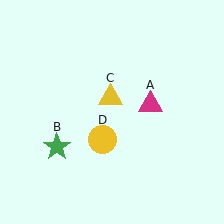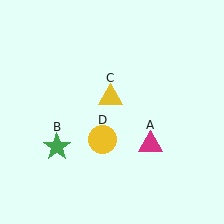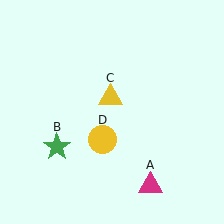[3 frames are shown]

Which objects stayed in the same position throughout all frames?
Green star (object B) and yellow triangle (object C) and yellow circle (object D) remained stationary.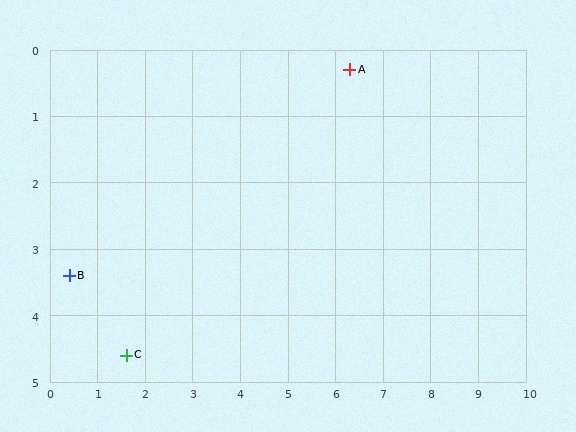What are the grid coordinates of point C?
Point C is at approximately (1.6, 4.6).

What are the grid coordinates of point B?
Point B is at approximately (0.4, 3.4).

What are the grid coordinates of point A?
Point A is at approximately (6.3, 0.3).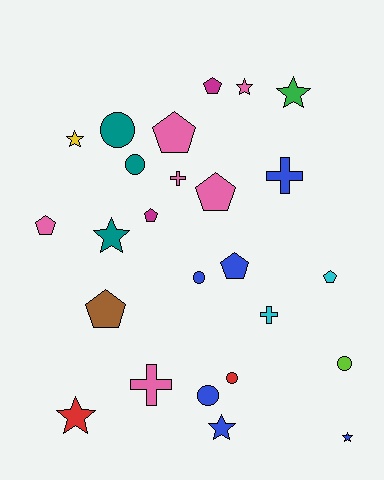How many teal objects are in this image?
There are 3 teal objects.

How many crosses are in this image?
There are 4 crosses.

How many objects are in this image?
There are 25 objects.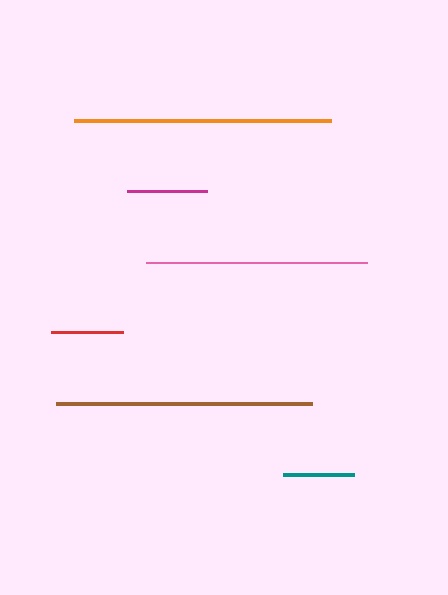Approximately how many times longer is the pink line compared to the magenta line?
The pink line is approximately 2.8 times the length of the magenta line.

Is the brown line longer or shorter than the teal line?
The brown line is longer than the teal line.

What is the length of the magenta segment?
The magenta segment is approximately 80 pixels long.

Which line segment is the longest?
The orange line is the longest at approximately 258 pixels.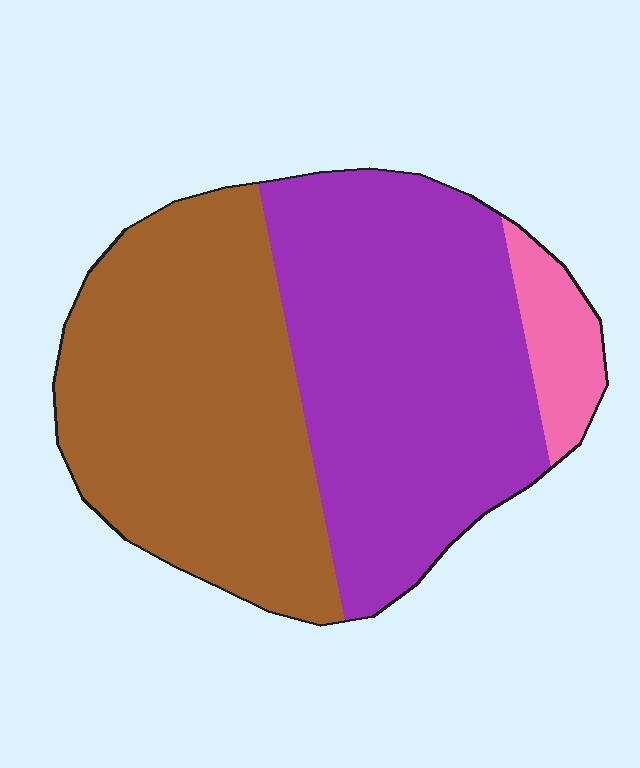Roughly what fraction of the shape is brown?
Brown covers about 45% of the shape.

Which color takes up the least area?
Pink, at roughly 5%.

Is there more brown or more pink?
Brown.